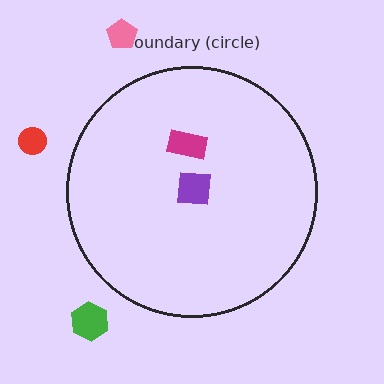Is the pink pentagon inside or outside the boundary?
Outside.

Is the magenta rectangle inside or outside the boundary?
Inside.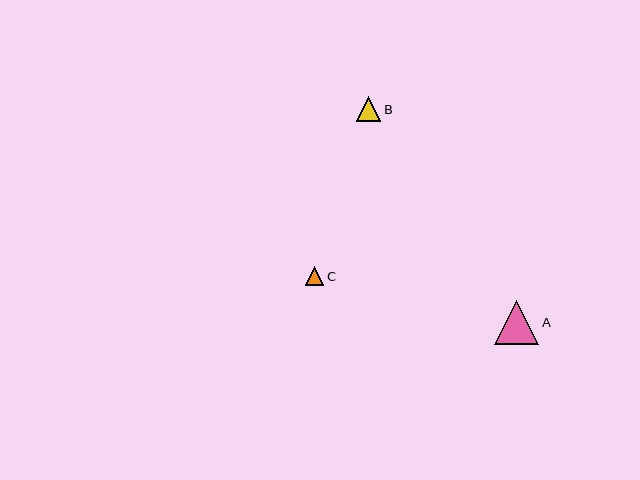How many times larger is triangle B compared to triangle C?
Triangle B is approximately 1.3 times the size of triangle C.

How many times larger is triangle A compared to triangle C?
Triangle A is approximately 2.4 times the size of triangle C.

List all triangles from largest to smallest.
From largest to smallest: A, B, C.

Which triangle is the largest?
Triangle A is the largest with a size of approximately 44 pixels.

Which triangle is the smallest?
Triangle C is the smallest with a size of approximately 19 pixels.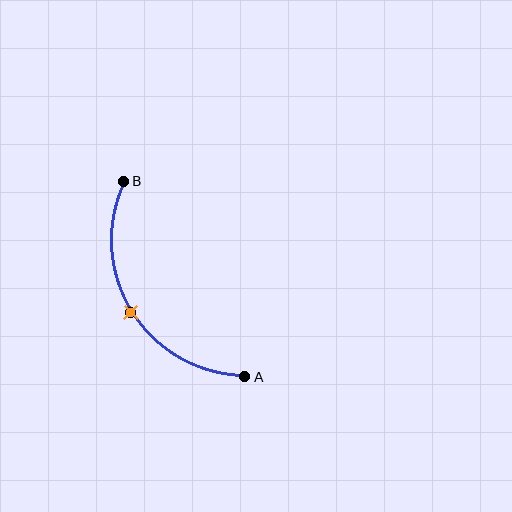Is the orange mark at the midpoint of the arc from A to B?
Yes. The orange mark lies on the arc at equal arc-length from both A and B — it is the arc midpoint.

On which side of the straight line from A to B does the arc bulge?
The arc bulges to the left of the straight line connecting A and B.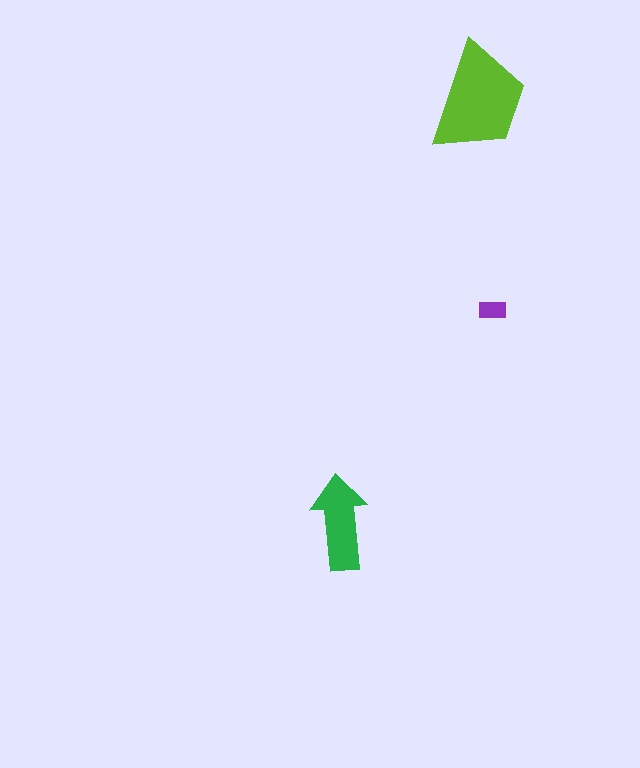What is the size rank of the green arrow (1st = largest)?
2nd.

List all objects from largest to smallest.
The lime trapezoid, the green arrow, the purple rectangle.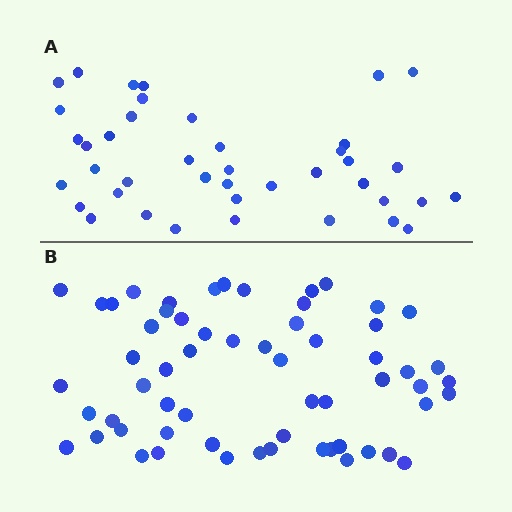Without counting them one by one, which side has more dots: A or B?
Region B (the bottom region) has more dots.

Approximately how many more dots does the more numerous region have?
Region B has approximately 20 more dots than region A.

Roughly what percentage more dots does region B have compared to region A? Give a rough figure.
About 45% more.